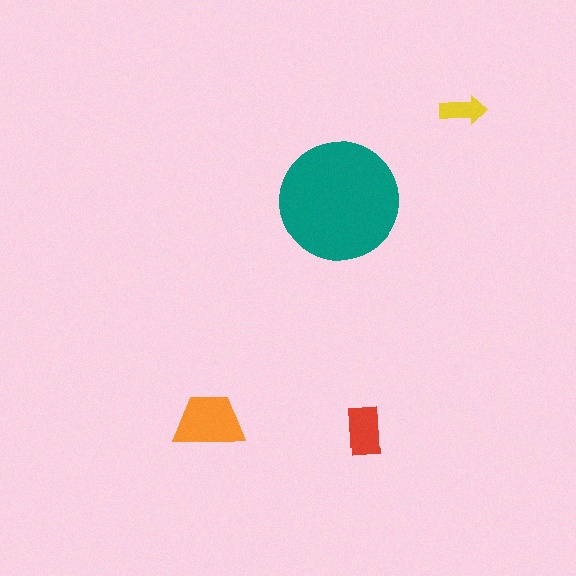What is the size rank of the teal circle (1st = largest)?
1st.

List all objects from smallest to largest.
The yellow arrow, the red rectangle, the orange trapezoid, the teal circle.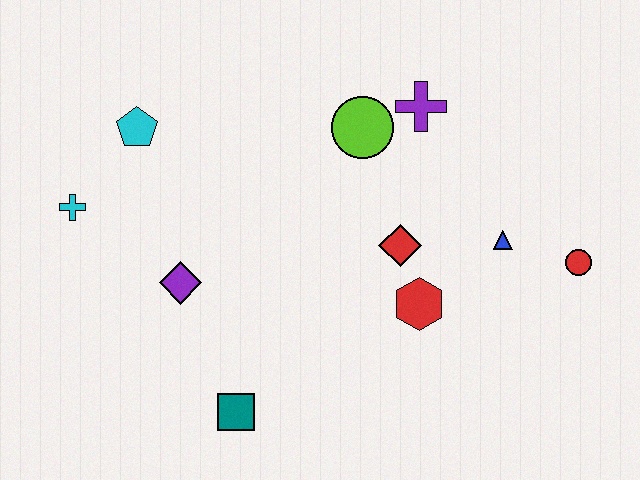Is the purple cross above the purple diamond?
Yes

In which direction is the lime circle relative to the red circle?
The lime circle is to the left of the red circle.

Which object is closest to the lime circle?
The purple cross is closest to the lime circle.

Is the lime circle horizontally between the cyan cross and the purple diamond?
No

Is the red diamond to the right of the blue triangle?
No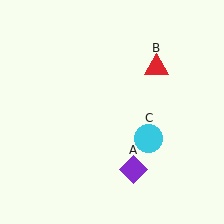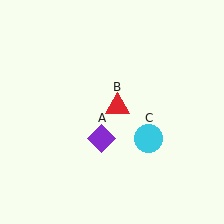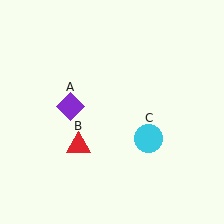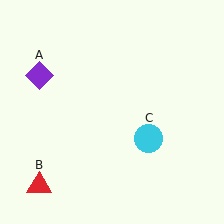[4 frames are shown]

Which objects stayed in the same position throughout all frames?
Cyan circle (object C) remained stationary.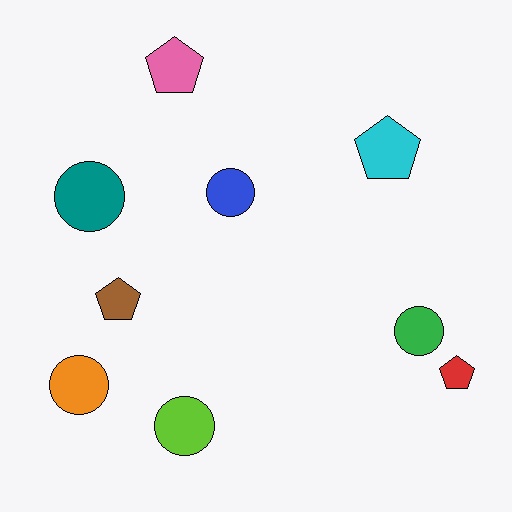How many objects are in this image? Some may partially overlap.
There are 9 objects.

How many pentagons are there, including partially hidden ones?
There are 4 pentagons.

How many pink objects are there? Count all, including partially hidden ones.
There is 1 pink object.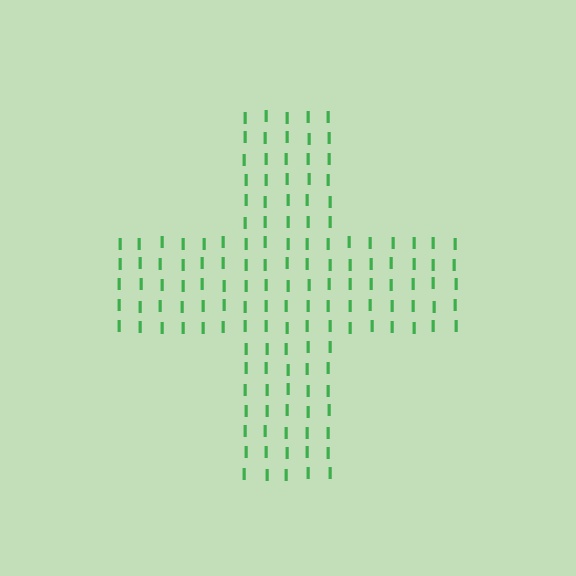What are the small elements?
The small elements are letter I's.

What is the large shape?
The large shape is a cross.